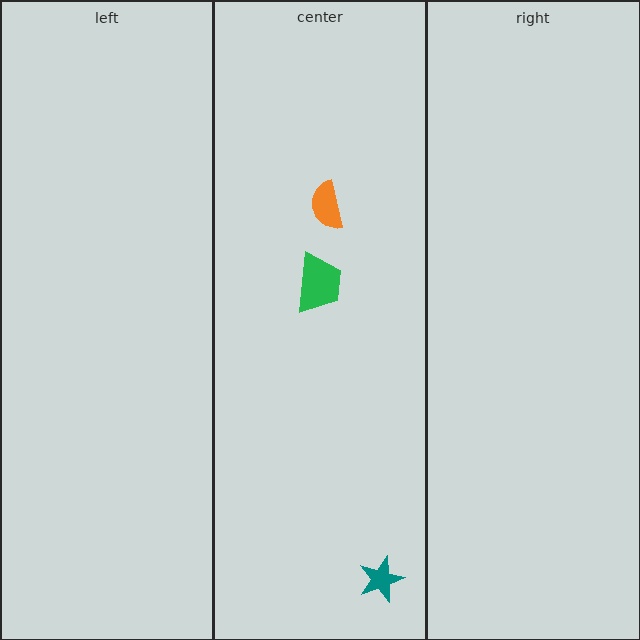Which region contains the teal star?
The center region.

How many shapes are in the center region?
3.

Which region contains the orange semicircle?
The center region.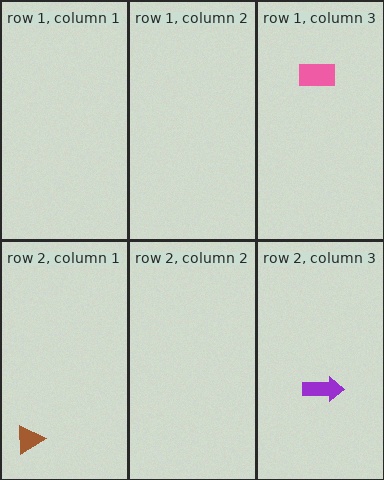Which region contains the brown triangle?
The row 2, column 1 region.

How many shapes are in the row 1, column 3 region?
1.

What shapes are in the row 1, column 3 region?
The pink rectangle.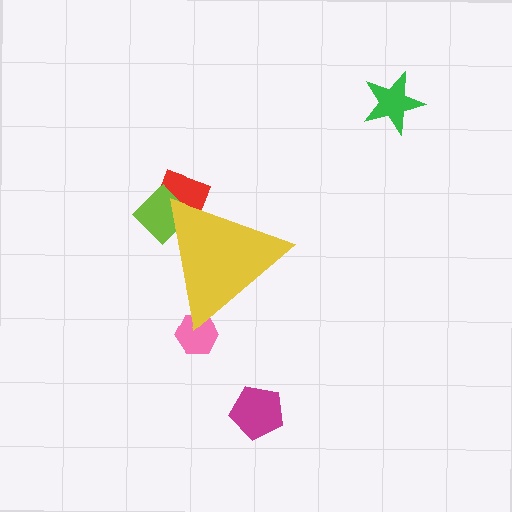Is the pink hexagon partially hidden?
Yes, the pink hexagon is partially hidden behind the yellow triangle.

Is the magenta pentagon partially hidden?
No, the magenta pentagon is fully visible.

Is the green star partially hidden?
No, the green star is fully visible.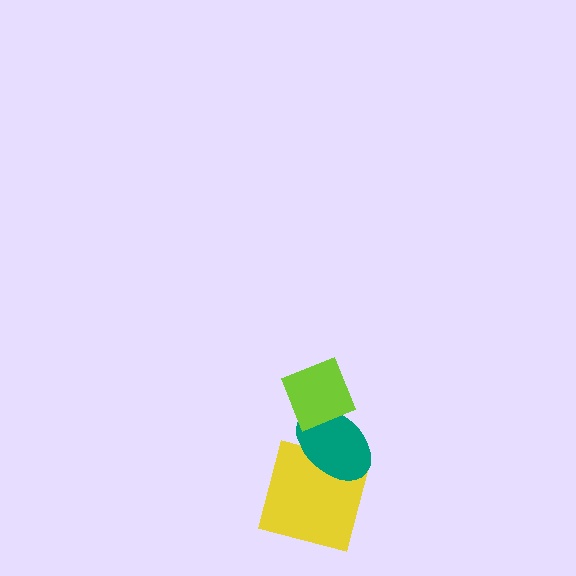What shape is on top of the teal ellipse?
The lime diamond is on top of the teal ellipse.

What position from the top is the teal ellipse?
The teal ellipse is 2nd from the top.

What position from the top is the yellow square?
The yellow square is 3rd from the top.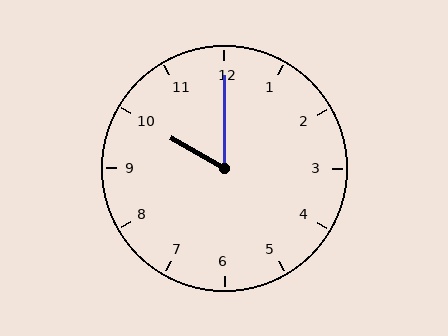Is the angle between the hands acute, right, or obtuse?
It is acute.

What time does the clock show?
10:00.